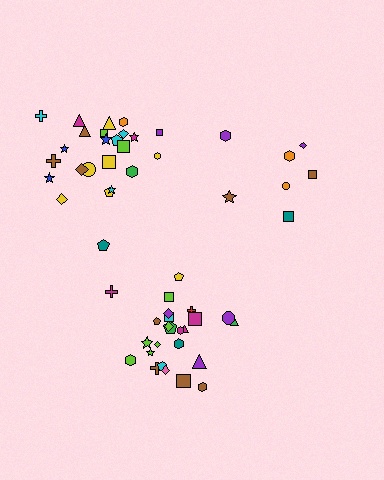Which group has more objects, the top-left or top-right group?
The top-left group.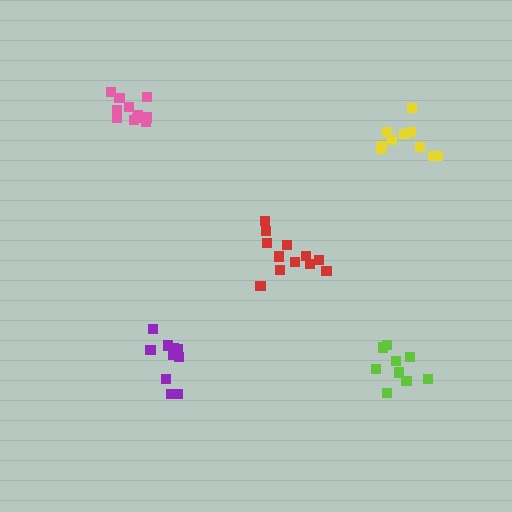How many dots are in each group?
Group 1: 12 dots, Group 2: 10 dots, Group 3: 9 dots, Group 4: 10 dots, Group 5: 11 dots (52 total).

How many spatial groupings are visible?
There are 5 spatial groupings.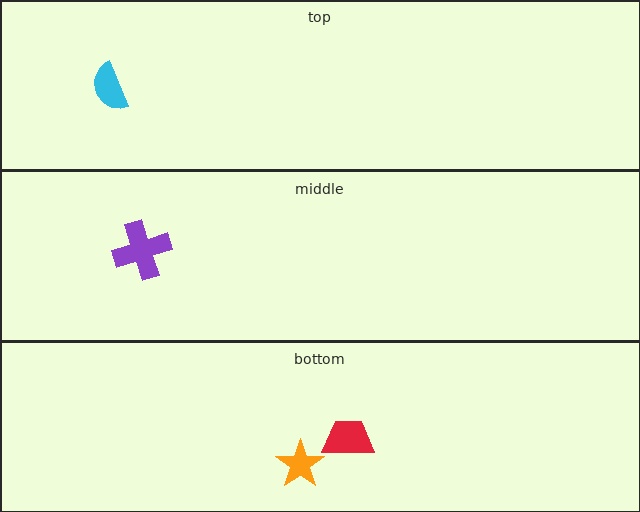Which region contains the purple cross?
The middle region.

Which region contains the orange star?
The bottom region.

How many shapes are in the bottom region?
2.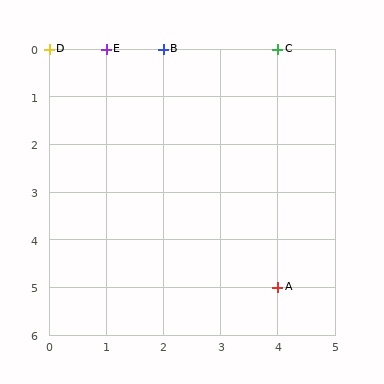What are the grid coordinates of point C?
Point C is at grid coordinates (4, 0).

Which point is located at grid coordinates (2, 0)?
Point B is at (2, 0).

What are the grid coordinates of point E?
Point E is at grid coordinates (1, 0).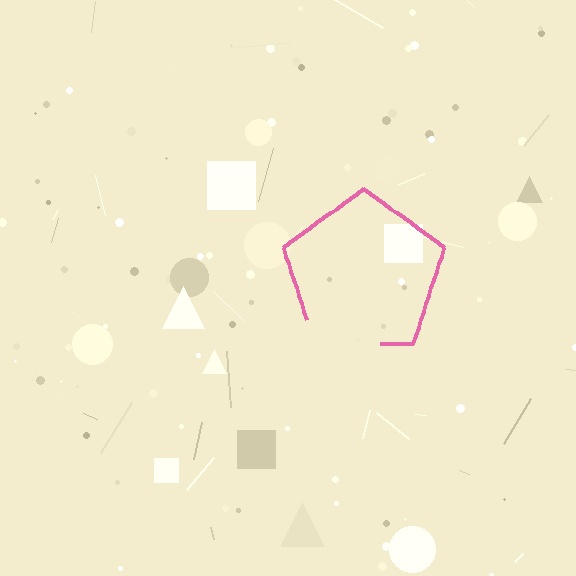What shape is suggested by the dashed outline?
The dashed outline suggests a pentagon.